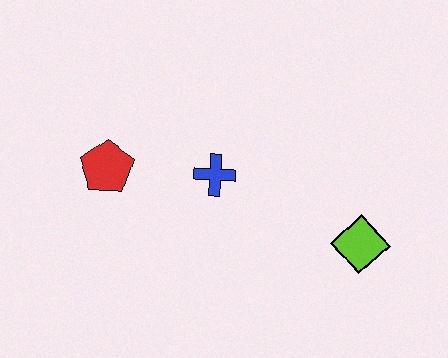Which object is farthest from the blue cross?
The lime diamond is farthest from the blue cross.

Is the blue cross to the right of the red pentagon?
Yes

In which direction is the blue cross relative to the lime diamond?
The blue cross is to the left of the lime diamond.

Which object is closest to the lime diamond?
The blue cross is closest to the lime diamond.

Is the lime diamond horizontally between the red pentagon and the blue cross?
No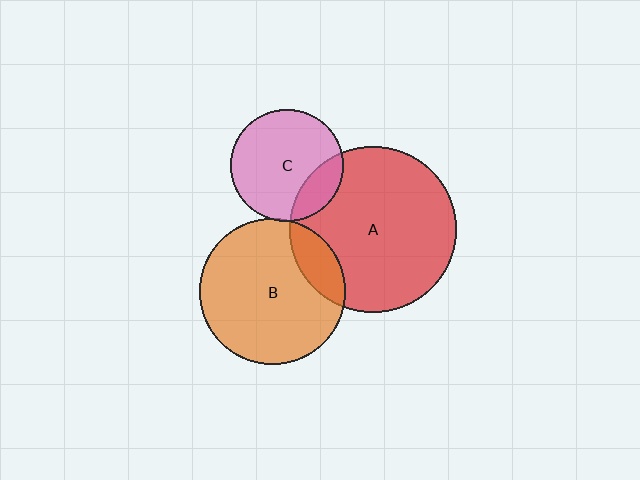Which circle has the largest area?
Circle A (red).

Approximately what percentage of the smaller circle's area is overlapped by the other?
Approximately 5%.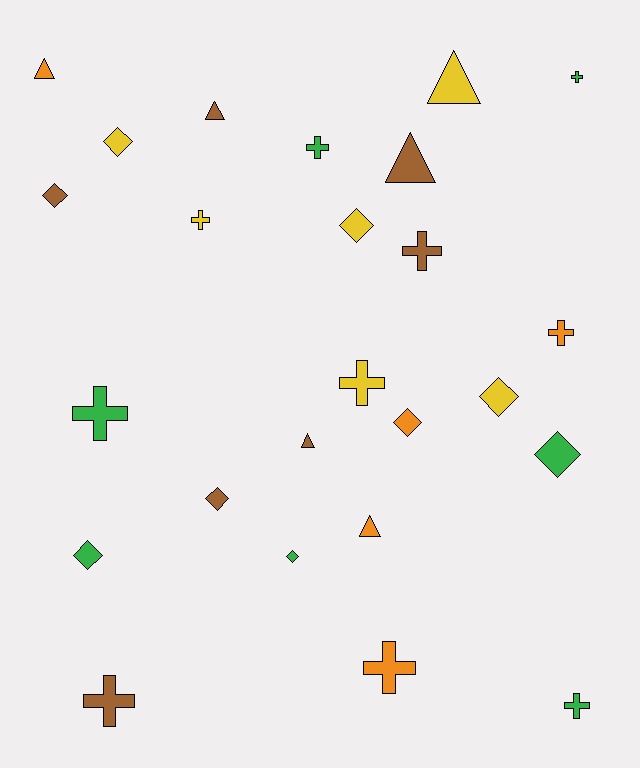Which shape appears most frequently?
Cross, with 10 objects.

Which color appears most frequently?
Brown, with 7 objects.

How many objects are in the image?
There are 25 objects.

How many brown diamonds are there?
There are 2 brown diamonds.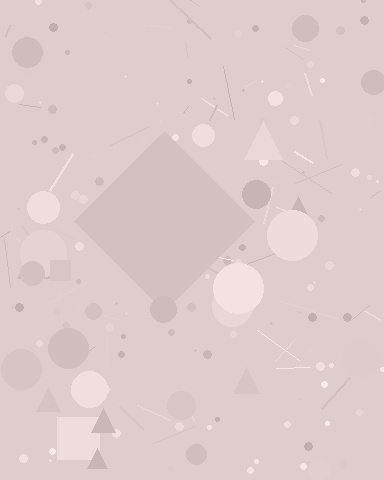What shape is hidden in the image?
A diamond is hidden in the image.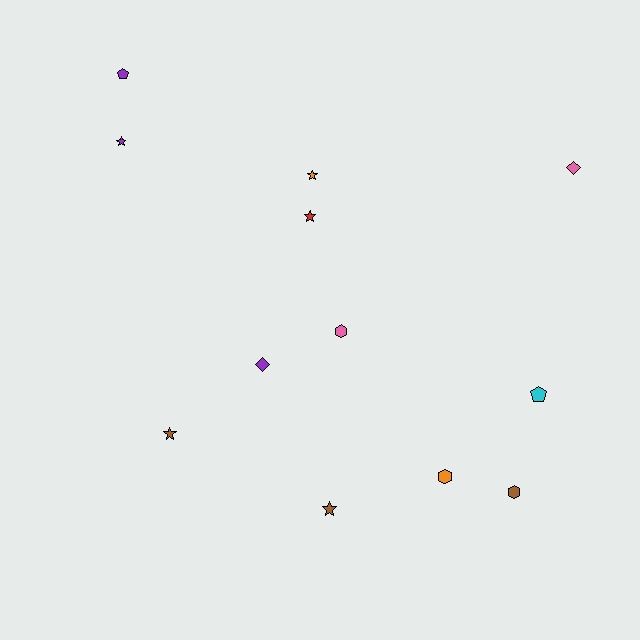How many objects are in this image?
There are 12 objects.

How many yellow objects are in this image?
There are no yellow objects.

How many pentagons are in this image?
There are 2 pentagons.